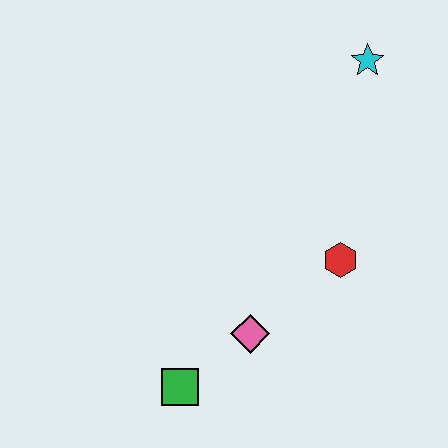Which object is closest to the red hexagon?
The pink diamond is closest to the red hexagon.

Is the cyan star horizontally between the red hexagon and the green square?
No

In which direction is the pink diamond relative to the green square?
The pink diamond is to the right of the green square.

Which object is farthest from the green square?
The cyan star is farthest from the green square.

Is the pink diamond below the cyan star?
Yes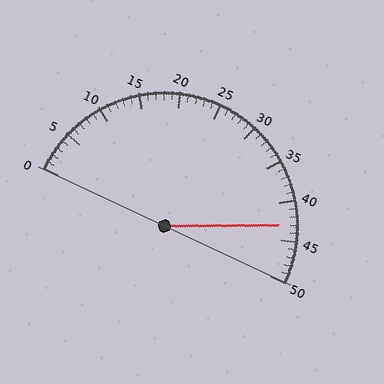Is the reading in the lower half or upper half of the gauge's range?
The reading is in the upper half of the range (0 to 50).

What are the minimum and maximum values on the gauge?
The gauge ranges from 0 to 50.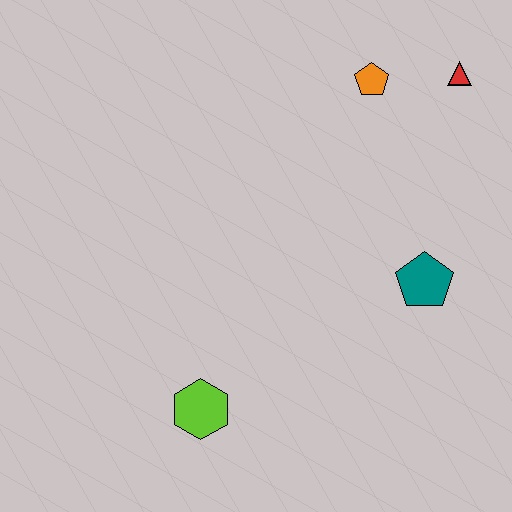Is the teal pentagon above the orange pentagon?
No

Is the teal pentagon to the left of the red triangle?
Yes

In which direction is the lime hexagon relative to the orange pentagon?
The lime hexagon is below the orange pentagon.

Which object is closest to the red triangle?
The orange pentagon is closest to the red triangle.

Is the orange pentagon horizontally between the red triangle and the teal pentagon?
No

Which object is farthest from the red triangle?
The lime hexagon is farthest from the red triangle.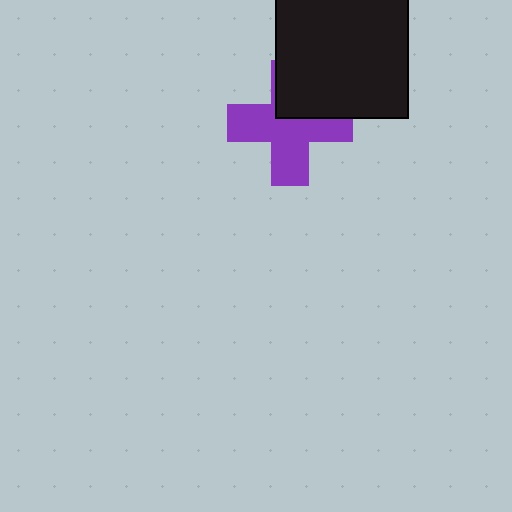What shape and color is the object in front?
The object in front is a black rectangle.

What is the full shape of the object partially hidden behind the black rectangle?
The partially hidden object is a purple cross.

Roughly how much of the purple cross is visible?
Most of it is visible (roughly 66%).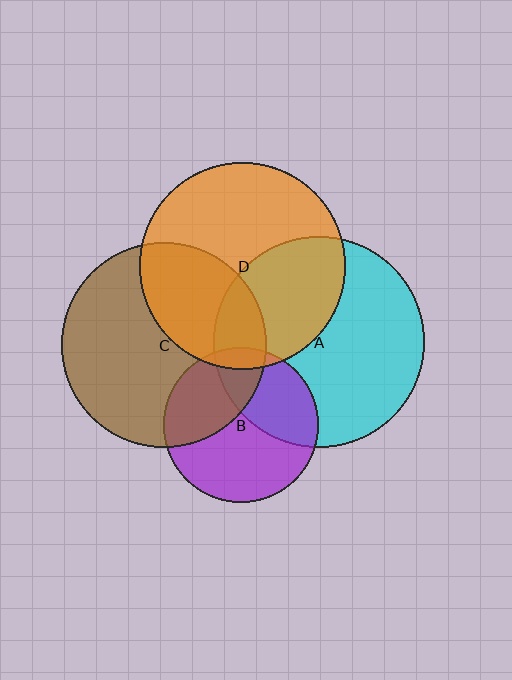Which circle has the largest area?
Circle A (cyan).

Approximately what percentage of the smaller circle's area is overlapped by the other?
Approximately 35%.